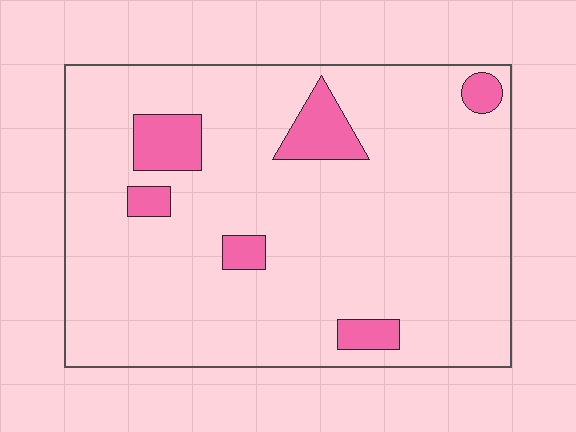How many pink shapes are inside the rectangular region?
6.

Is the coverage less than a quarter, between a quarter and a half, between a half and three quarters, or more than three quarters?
Less than a quarter.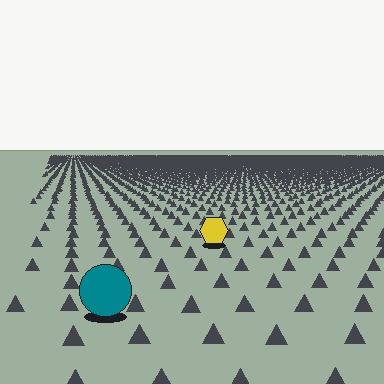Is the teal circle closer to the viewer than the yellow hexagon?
Yes. The teal circle is closer — you can tell from the texture gradient: the ground texture is coarser near it.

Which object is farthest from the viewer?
The yellow hexagon is farthest from the viewer. It appears smaller and the ground texture around it is denser.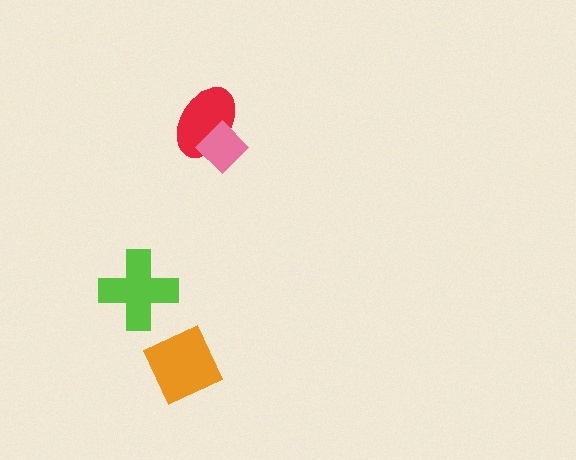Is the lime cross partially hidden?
No, no other shape covers it.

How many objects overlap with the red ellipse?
1 object overlaps with the red ellipse.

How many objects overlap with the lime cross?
0 objects overlap with the lime cross.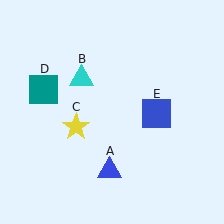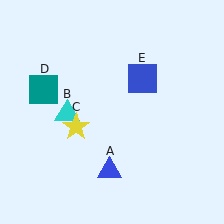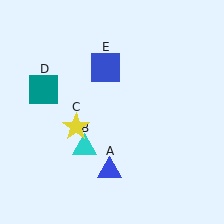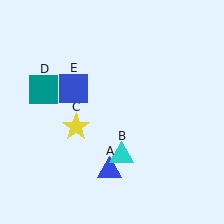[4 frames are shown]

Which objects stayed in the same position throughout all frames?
Blue triangle (object A) and yellow star (object C) and teal square (object D) remained stationary.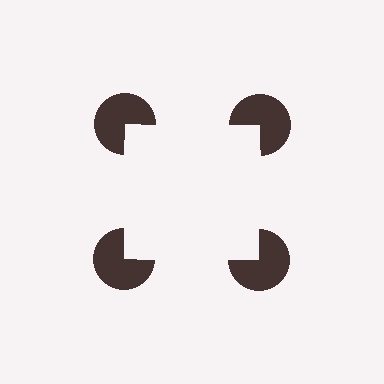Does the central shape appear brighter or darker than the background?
It typically appears slightly brighter than the background, even though no actual brightness change is drawn.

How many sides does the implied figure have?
4 sides.